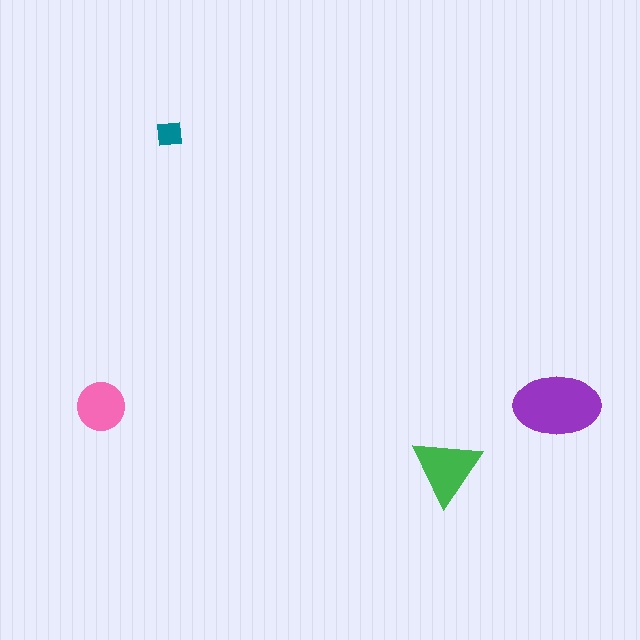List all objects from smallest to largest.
The teal square, the pink circle, the green triangle, the purple ellipse.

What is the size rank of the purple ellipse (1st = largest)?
1st.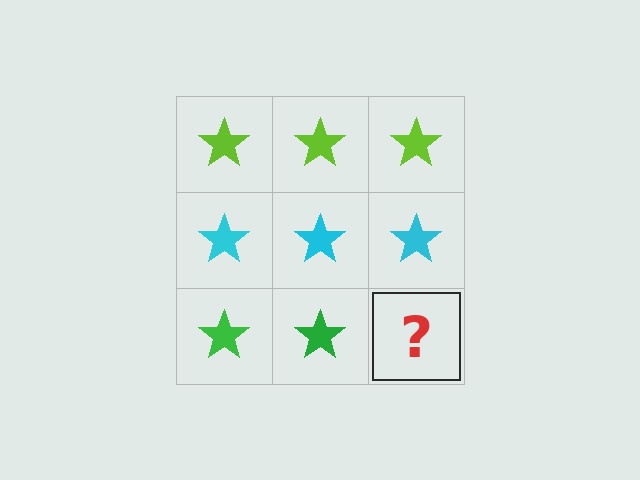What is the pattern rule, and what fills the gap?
The rule is that each row has a consistent color. The gap should be filled with a green star.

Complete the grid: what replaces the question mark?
The question mark should be replaced with a green star.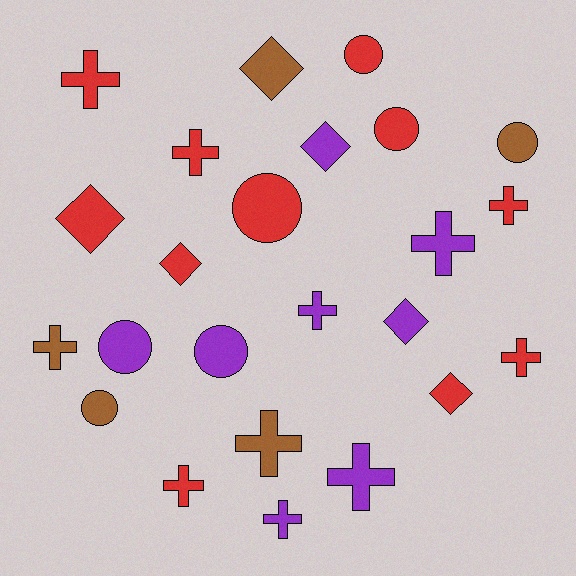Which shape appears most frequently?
Cross, with 11 objects.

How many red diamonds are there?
There are 3 red diamonds.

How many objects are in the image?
There are 24 objects.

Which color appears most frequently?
Red, with 11 objects.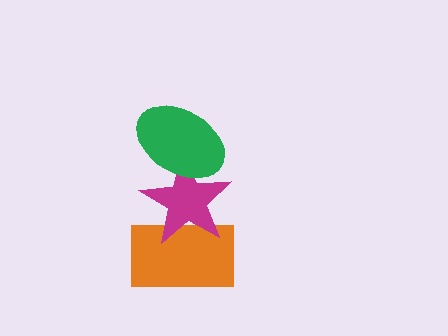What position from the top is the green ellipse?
The green ellipse is 1st from the top.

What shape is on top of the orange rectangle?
The magenta star is on top of the orange rectangle.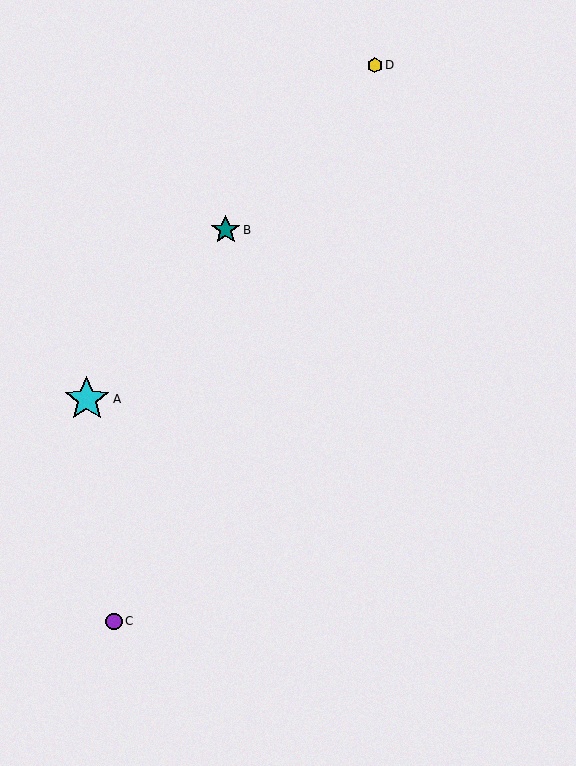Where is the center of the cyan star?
The center of the cyan star is at (87, 399).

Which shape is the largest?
The cyan star (labeled A) is the largest.